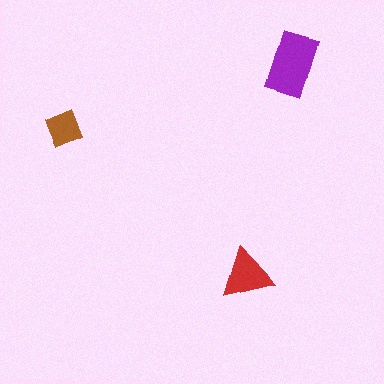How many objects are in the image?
There are 3 objects in the image.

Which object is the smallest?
The brown diamond.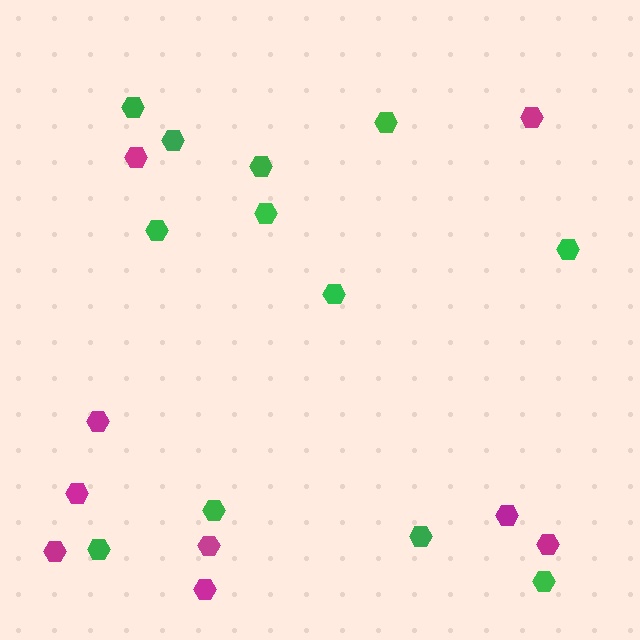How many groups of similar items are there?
There are 2 groups: one group of green hexagons (12) and one group of magenta hexagons (9).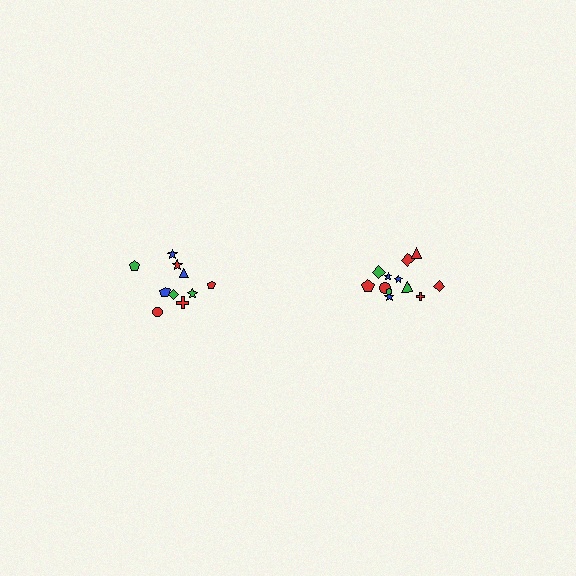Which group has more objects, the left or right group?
The right group.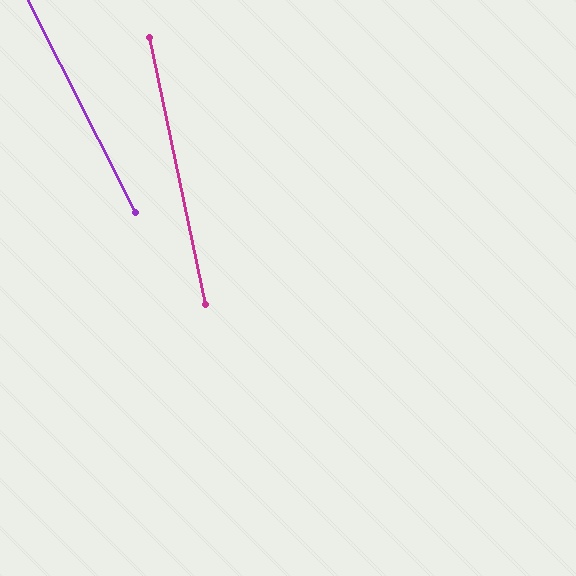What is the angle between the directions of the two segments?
Approximately 15 degrees.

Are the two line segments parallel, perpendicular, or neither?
Neither parallel nor perpendicular — they differ by about 15°.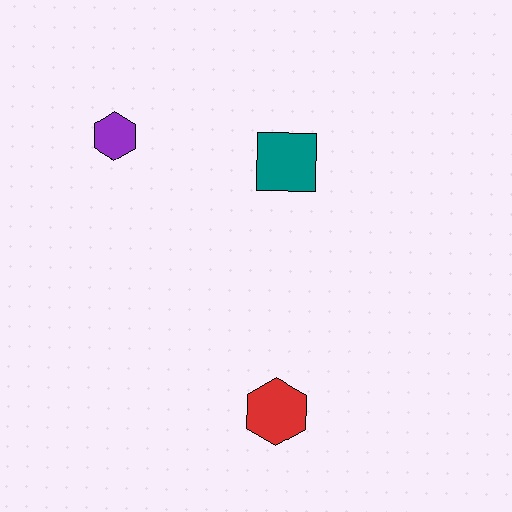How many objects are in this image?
There are 3 objects.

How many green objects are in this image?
There are no green objects.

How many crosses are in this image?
There are no crosses.